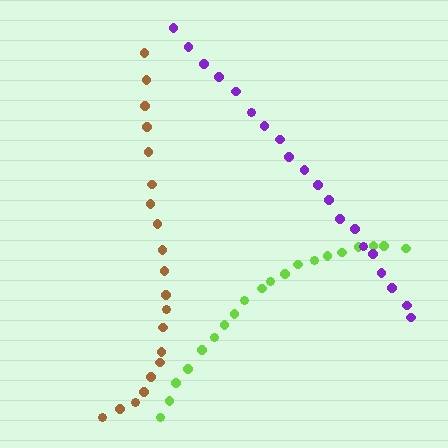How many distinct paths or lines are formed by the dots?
There are 3 distinct paths.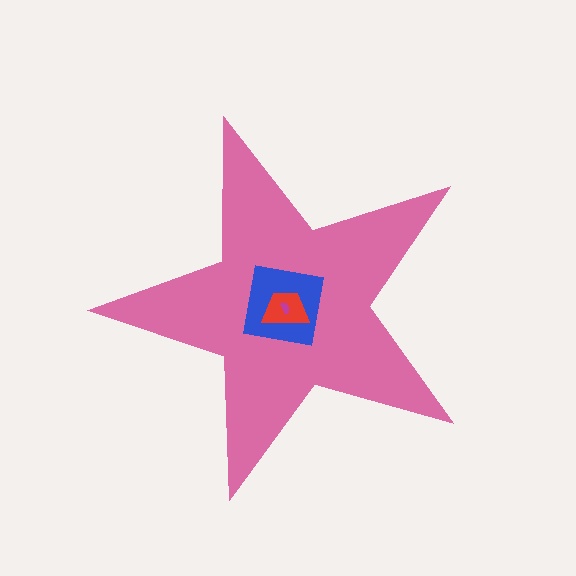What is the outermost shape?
The pink star.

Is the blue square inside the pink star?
Yes.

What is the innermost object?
The magenta semicircle.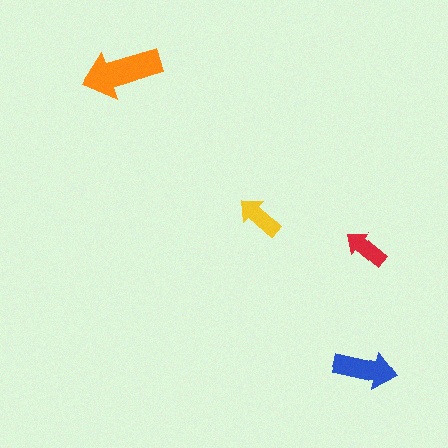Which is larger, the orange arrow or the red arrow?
The orange one.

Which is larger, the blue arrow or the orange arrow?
The orange one.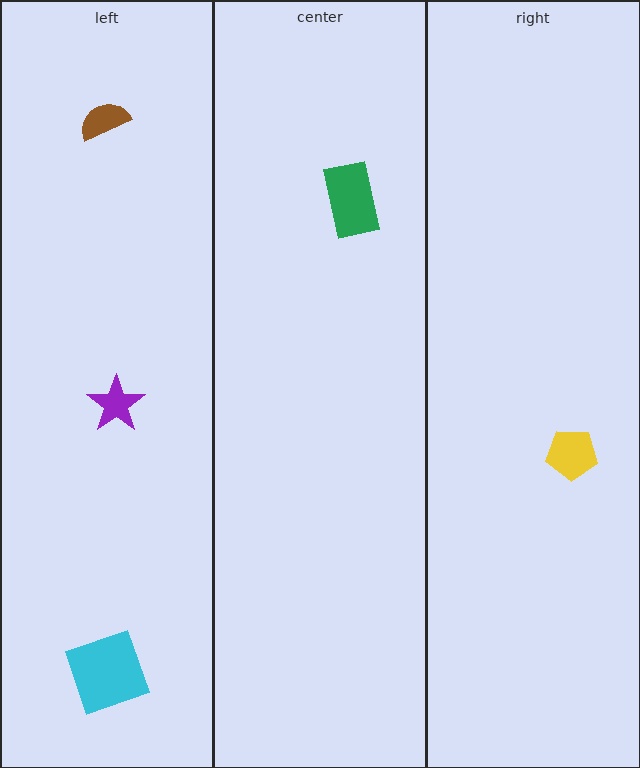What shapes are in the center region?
The green rectangle.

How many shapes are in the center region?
1.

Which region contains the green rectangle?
The center region.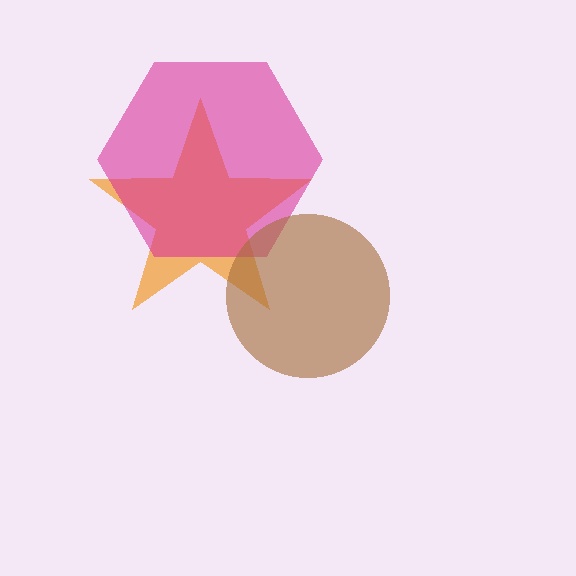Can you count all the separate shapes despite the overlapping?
Yes, there are 3 separate shapes.